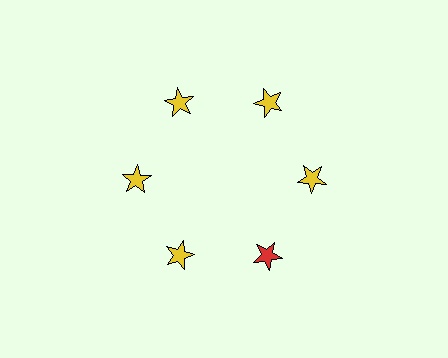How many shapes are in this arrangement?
There are 6 shapes arranged in a ring pattern.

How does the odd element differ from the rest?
It has a different color: red instead of yellow.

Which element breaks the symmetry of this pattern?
The red star at roughly the 5 o'clock position breaks the symmetry. All other shapes are yellow stars.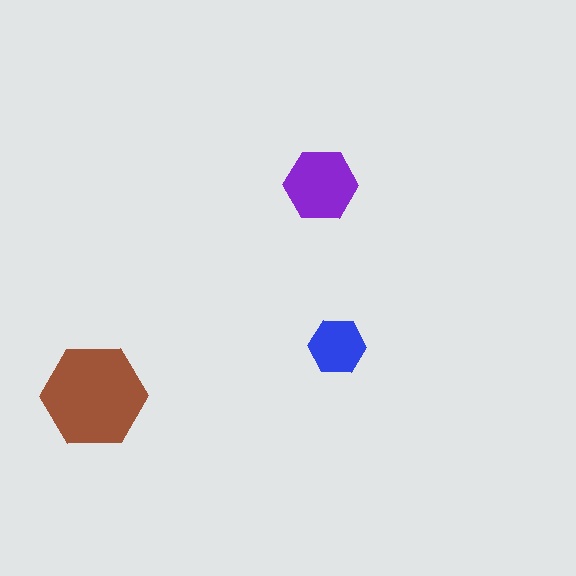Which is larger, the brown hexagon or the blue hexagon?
The brown one.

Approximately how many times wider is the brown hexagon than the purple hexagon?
About 1.5 times wider.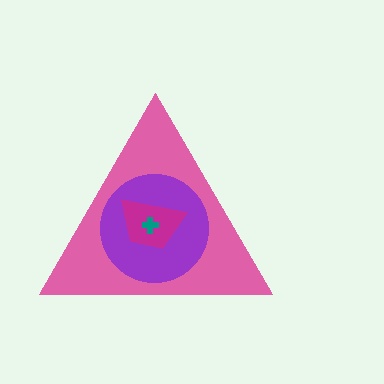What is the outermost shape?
The pink triangle.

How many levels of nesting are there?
4.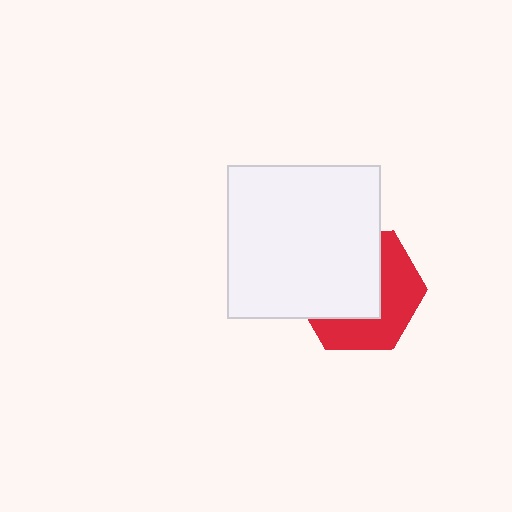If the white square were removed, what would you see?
You would see the complete red hexagon.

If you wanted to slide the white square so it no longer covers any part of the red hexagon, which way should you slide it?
Slide it toward the upper-left — that is the most direct way to separate the two shapes.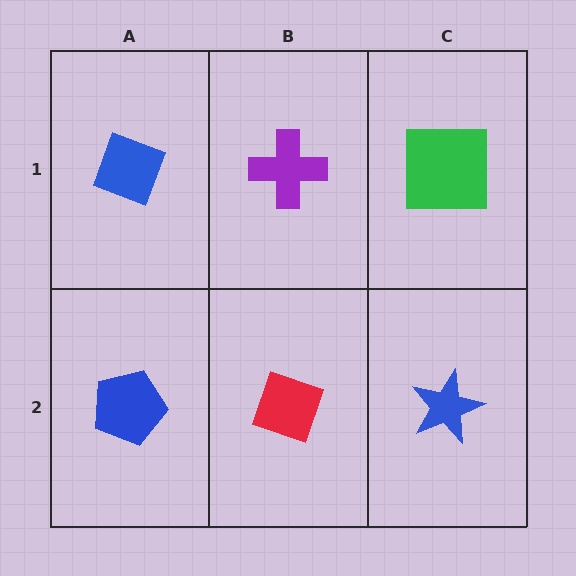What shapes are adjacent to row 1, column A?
A blue pentagon (row 2, column A), a purple cross (row 1, column B).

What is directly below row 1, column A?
A blue pentagon.